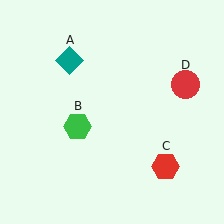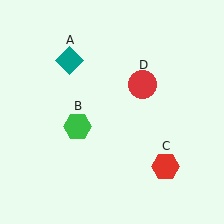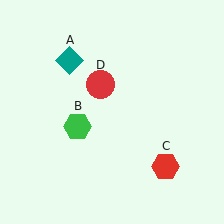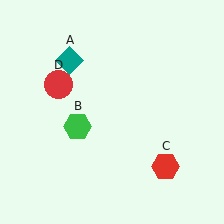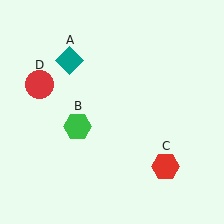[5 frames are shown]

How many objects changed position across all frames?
1 object changed position: red circle (object D).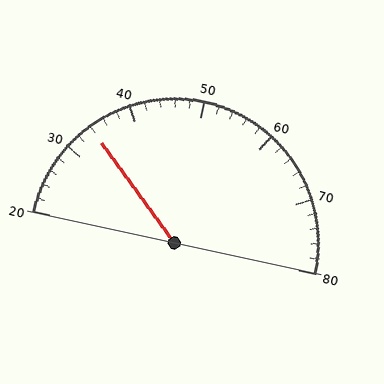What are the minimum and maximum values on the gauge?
The gauge ranges from 20 to 80.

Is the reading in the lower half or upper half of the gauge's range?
The reading is in the lower half of the range (20 to 80).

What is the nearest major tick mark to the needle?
The nearest major tick mark is 30.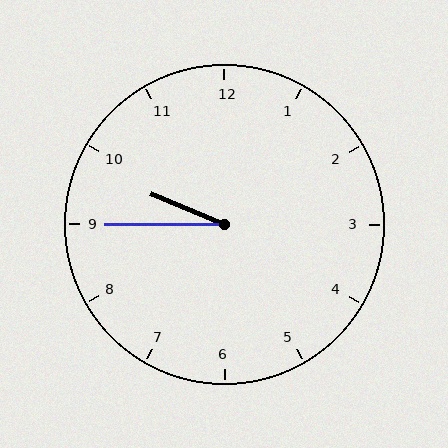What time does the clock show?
9:45.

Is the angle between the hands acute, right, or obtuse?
It is acute.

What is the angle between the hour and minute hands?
Approximately 22 degrees.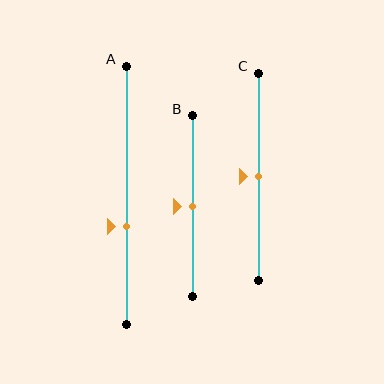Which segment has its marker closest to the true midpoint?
Segment B has its marker closest to the true midpoint.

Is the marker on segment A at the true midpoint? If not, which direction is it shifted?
No, the marker on segment A is shifted downward by about 12% of the segment length.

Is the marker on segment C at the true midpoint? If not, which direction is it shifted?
Yes, the marker on segment C is at the true midpoint.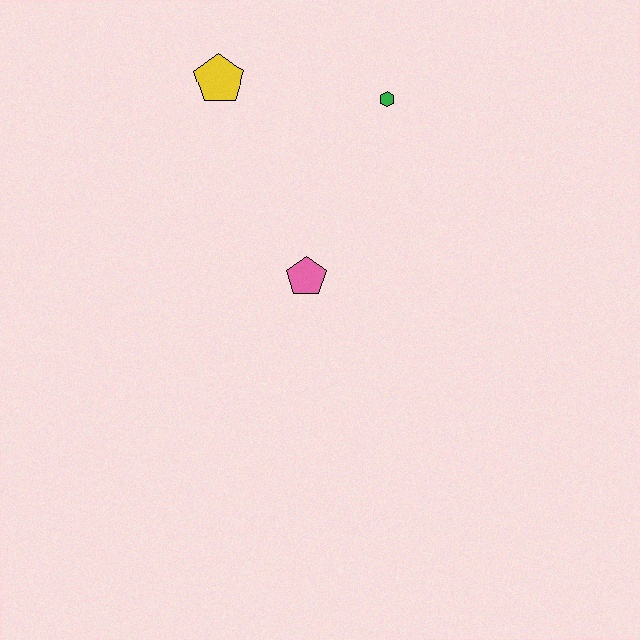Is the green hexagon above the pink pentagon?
Yes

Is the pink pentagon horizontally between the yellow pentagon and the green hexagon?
Yes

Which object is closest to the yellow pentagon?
The green hexagon is closest to the yellow pentagon.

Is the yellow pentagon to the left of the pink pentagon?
Yes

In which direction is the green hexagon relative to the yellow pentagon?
The green hexagon is to the right of the yellow pentagon.